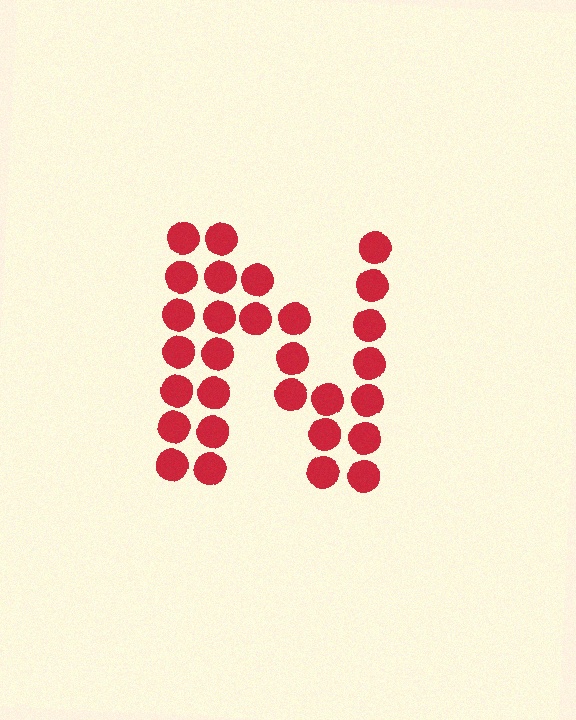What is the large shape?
The large shape is the letter N.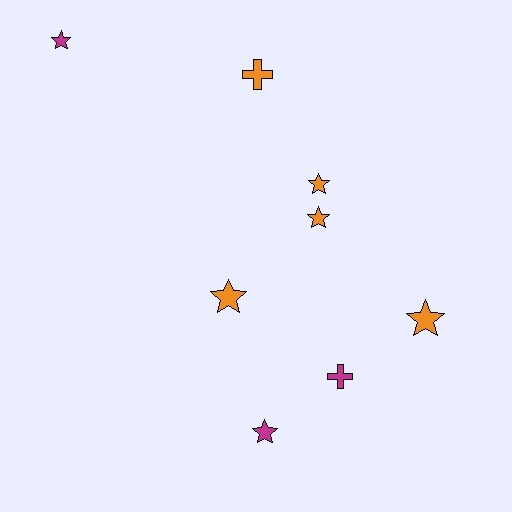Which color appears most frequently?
Orange, with 5 objects.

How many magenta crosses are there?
There is 1 magenta cross.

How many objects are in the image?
There are 8 objects.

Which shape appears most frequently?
Star, with 6 objects.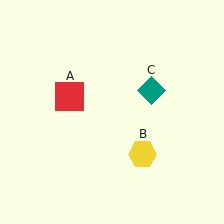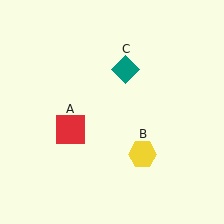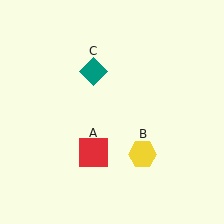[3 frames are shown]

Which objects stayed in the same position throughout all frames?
Yellow hexagon (object B) remained stationary.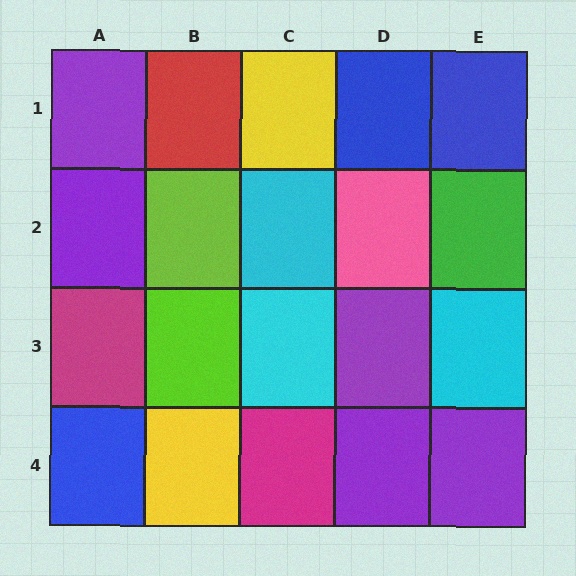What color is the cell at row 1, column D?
Blue.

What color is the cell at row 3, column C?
Cyan.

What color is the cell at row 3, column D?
Purple.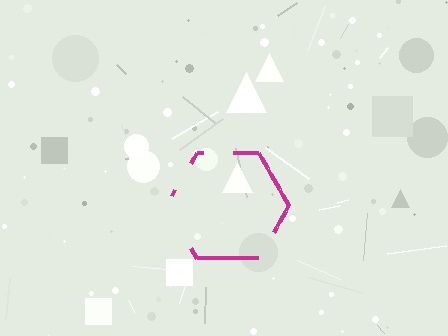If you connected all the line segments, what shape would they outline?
They would outline a hexagon.